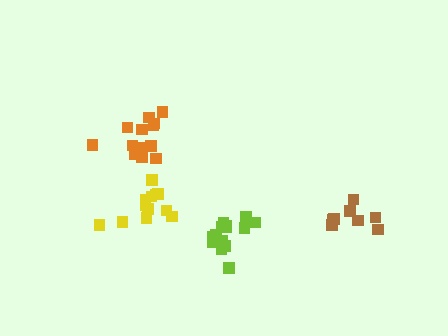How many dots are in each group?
Group 1: 13 dots, Group 2: 12 dots, Group 3: 14 dots, Group 4: 8 dots (47 total).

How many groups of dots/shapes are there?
There are 4 groups.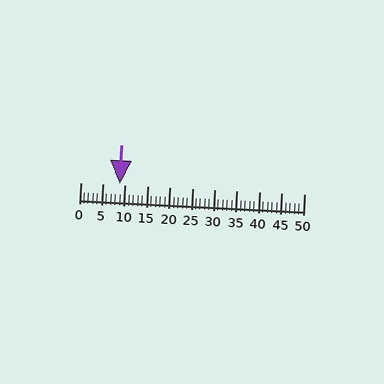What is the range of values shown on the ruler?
The ruler shows values from 0 to 50.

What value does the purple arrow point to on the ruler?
The purple arrow points to approximately 9.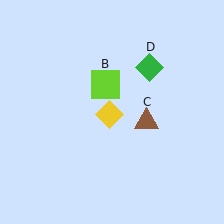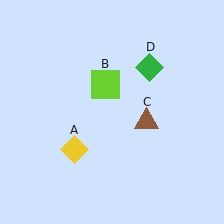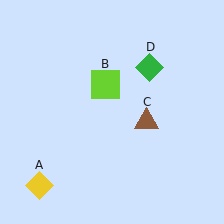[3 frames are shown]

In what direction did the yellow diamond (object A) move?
The yellow diamond (object A) moved down and to the left.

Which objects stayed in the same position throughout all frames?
Lime square (object B) and brown triangle (object C) and green diamond (object D) remained stationary.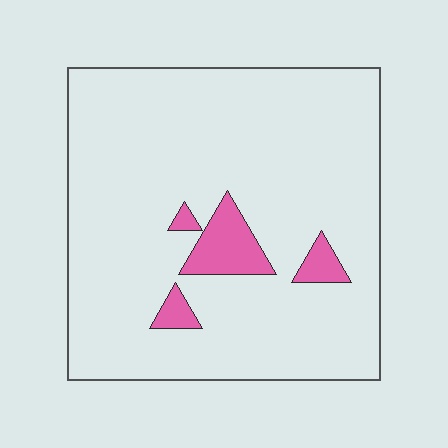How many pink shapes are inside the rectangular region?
4.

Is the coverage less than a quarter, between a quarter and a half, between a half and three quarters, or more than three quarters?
Less than a quarter.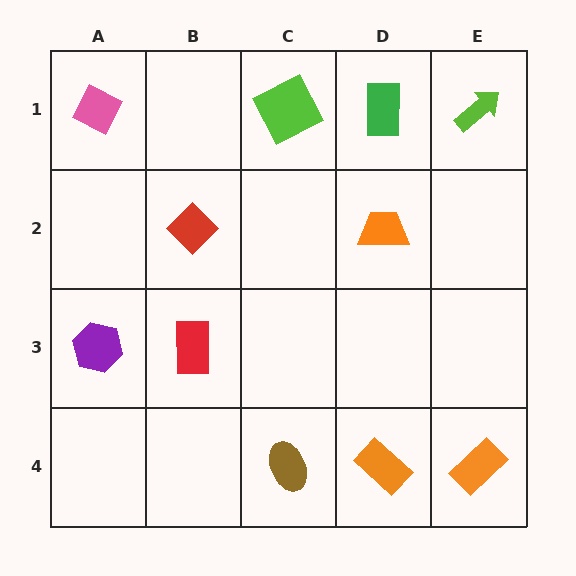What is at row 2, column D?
An orange trapezoid.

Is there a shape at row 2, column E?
No, that cell is empty.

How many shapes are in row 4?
3 shapes.